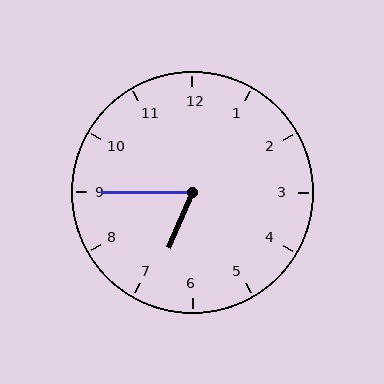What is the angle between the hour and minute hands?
Approximately 68 degrees.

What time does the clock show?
6:45.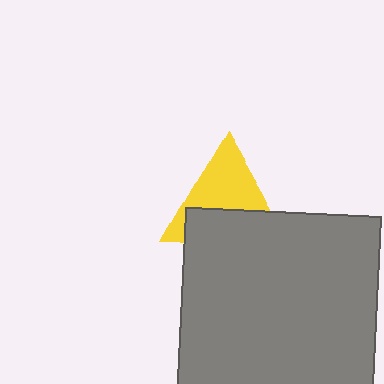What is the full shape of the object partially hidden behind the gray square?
The partially hidden object is a yellow triangle.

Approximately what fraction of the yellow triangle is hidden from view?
Roughly 46% of the yellow triangle is hidden behind the gray square.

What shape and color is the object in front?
The object in front is a gray square.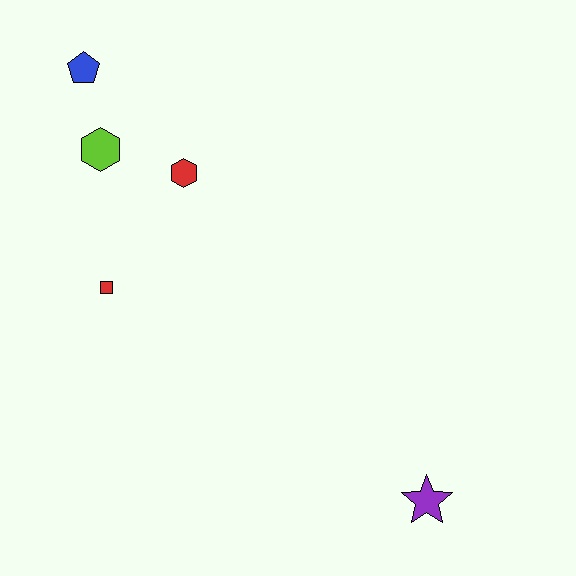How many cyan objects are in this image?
There are no cyan objects.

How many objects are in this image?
There are 5 objects.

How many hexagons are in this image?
There are 2 hexagons.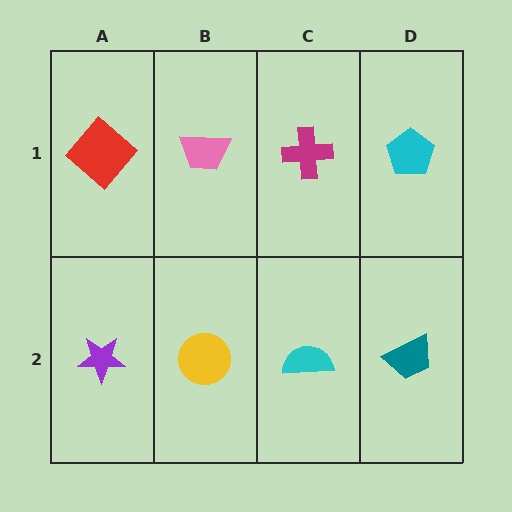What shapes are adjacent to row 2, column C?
A magenta cross (row 1, column C), a yellow circle (row 2, column B), a teal trapezoid (row 2, column D).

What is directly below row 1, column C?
A cyan semicircle.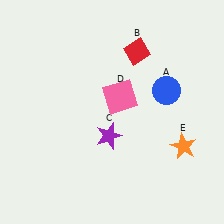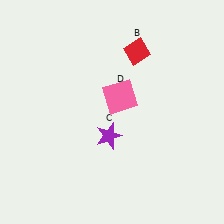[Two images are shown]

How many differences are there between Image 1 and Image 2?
There are 2 differences between the two images.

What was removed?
The blue circle (A), the orange star (E) were removed in Image 2.